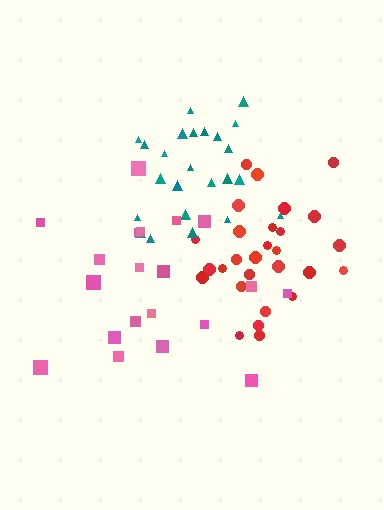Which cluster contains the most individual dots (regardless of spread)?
Red (28).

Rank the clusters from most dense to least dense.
teal, red, pink.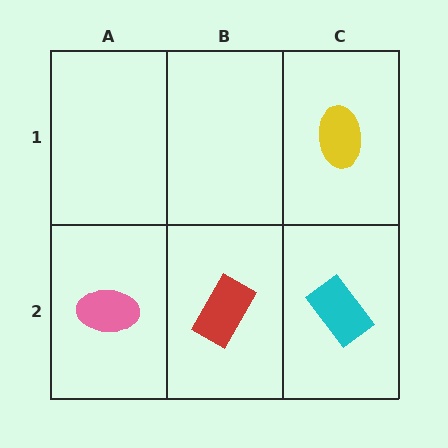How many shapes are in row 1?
1 shape.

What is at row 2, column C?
A cyan rectangle.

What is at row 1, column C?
A yellow ellipse.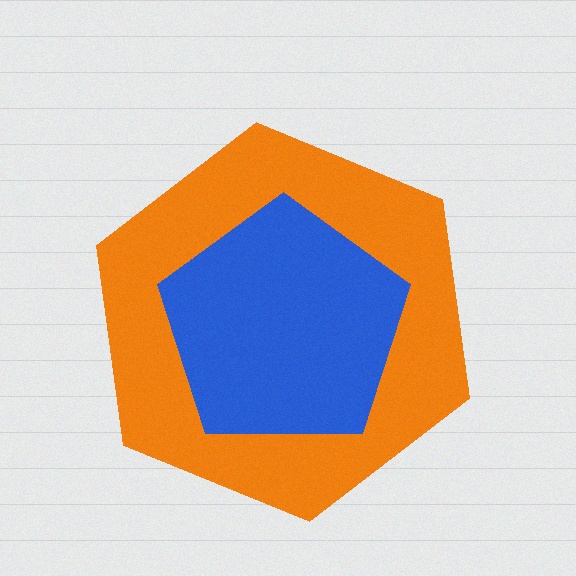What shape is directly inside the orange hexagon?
The blue pentagon.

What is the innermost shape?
The blue pentagon.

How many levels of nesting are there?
2.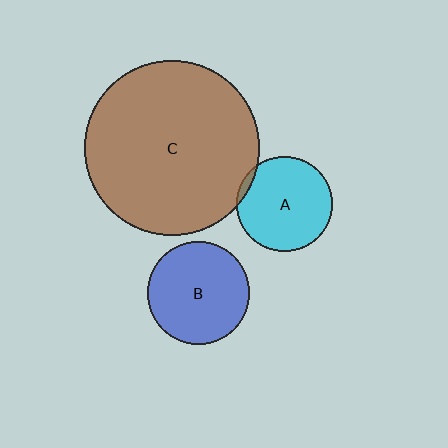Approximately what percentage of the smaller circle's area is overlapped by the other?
Approximately 5%.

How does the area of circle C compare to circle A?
Approximately 3.3 times.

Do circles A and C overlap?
Yes.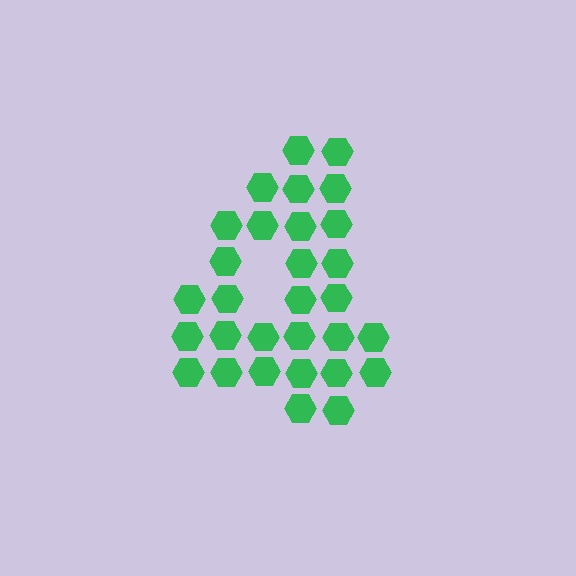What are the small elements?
The small elements are hexagons.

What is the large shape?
The large shape is the digit 4.